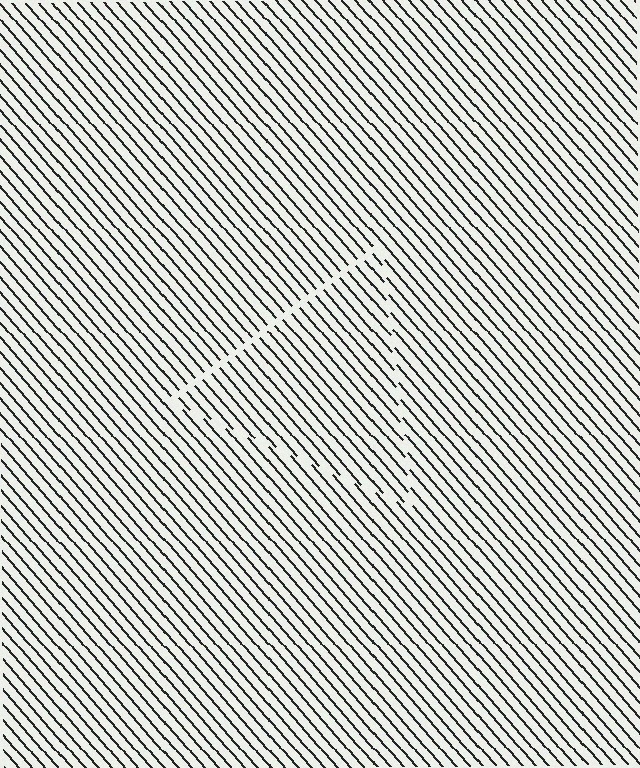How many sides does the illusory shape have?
3 sides — the line-ends trace a triangle.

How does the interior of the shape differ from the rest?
The interior of the shape contains the same grating, shifted by half a period — the contour is defined by the phase discontinuity where line-ends from the inner and outer gratings abut.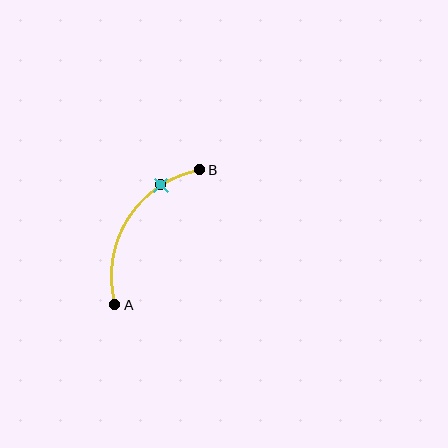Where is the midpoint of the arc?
The arc midpoint is the point on the curve farthest from the straight line joining A and B. It sits to the left of that line.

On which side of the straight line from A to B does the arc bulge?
The arc bulges to the left of the straight line connecting A and B.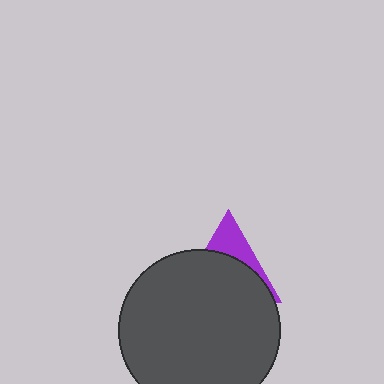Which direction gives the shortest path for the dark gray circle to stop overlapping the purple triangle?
Moving down gives the shortest separation.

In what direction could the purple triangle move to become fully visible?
The purple triangle could move up. That would shift it out from behind the dark gray circle entirely.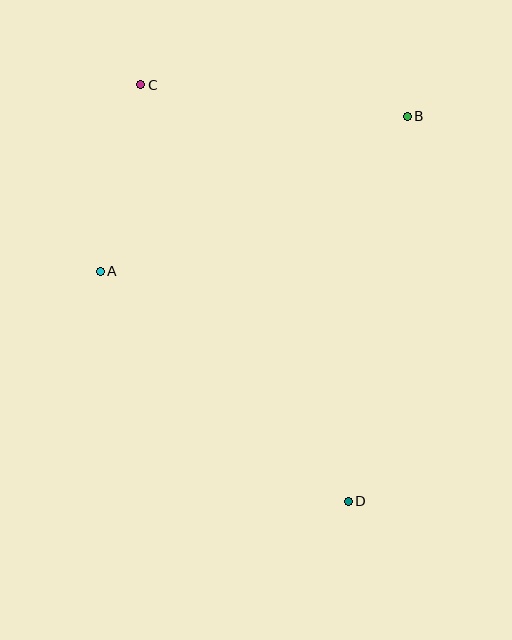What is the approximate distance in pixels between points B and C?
The distance between B and C is approximately 269 pixels.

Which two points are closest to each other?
Points A and C are closest to each other.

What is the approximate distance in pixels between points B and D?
The distance between B and D is approximately 389 pixels.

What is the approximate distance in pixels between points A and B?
The distance between A and B is approximately 344 pixels.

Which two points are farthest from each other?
Points C and D are farthest from each other.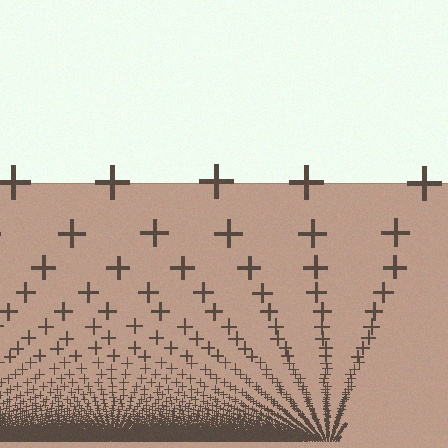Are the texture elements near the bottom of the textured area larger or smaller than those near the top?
Smaller. The gradient is inverted — elements near the bottom are smaller and denser.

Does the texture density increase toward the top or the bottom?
Density increases toward the bottom.